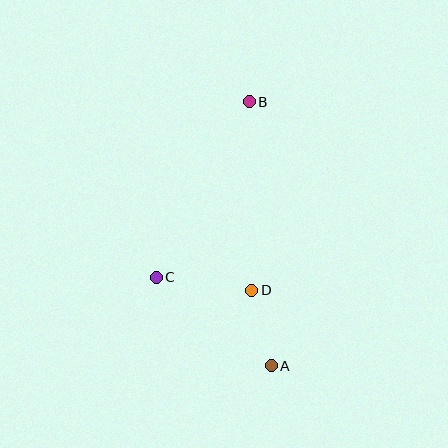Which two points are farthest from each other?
Points A and B are farthest from each other.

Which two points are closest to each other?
Points A and D are closest to each other.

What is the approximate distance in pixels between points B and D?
The distance between B and D is approximately 188 pixels.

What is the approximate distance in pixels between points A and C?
The distance between A and C is approximately 145 pixels.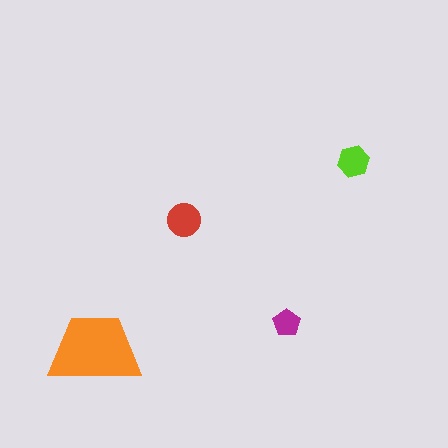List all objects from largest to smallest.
The orange trapezoid, the red circle, the lime hexagon, the magenta pentagon.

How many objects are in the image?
There are 4 objects in the image.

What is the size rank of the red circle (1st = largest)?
2nd.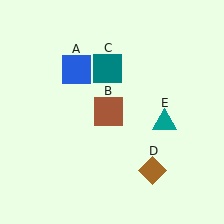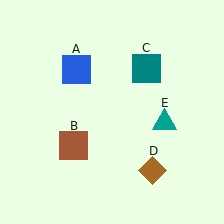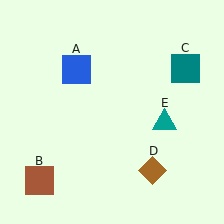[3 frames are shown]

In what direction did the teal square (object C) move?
The teal square (object C) moved right.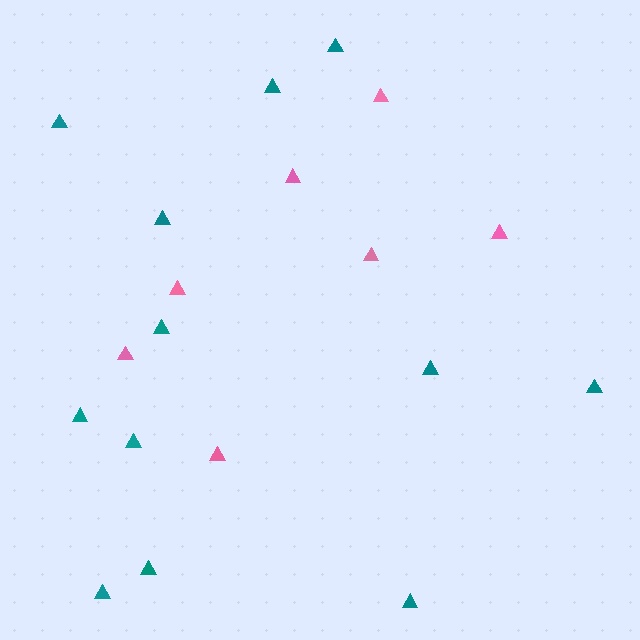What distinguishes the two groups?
There are 2 groups: one group of teal triangles (12) and one group of pink triangles (7).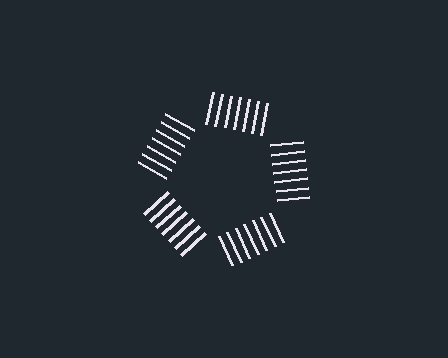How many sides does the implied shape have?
5 sides — the line-ends trace a pentagon.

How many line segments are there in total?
35 — 7 along each of the 5 edges.